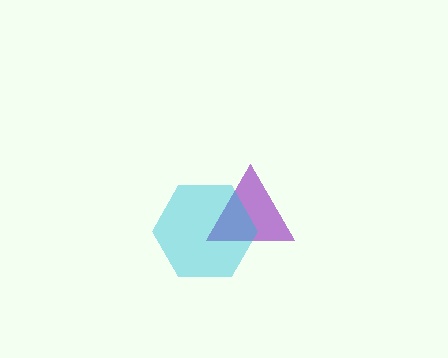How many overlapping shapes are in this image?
There are 2 overlapping shapes in the image.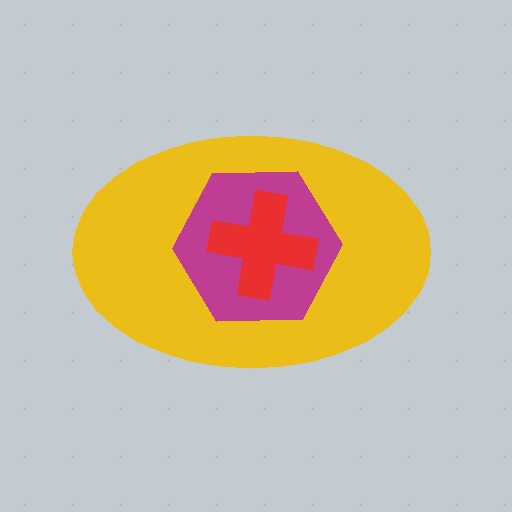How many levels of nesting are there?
3.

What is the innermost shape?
The red cross.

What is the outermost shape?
The yellow ellipse.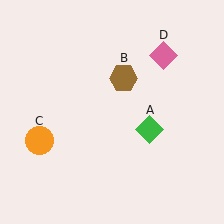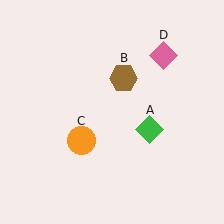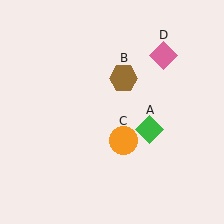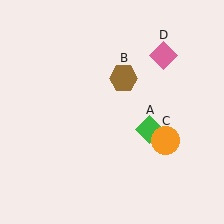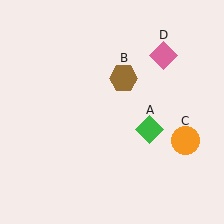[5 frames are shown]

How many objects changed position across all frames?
1 object changed position: orange circle (object C).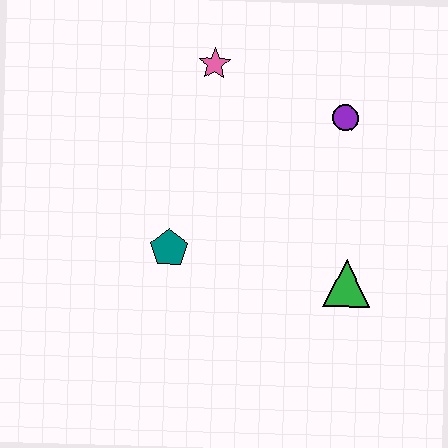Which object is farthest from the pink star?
The green triangle is farthest from the pink star.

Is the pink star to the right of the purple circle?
No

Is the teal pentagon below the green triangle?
No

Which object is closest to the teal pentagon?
The green triangle is closest to the teal pentagon.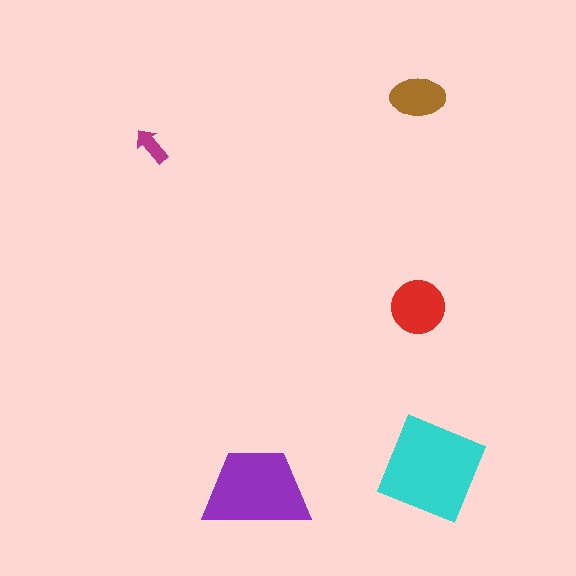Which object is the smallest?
The magenta arrow.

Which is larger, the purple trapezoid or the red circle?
The purple trapezoid.